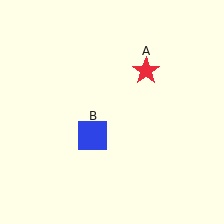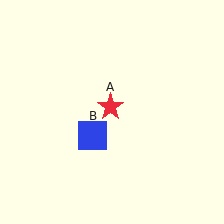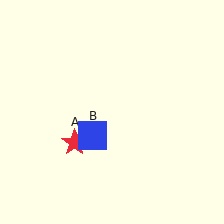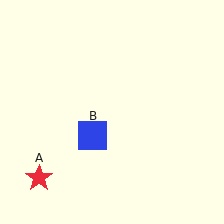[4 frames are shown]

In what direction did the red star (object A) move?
The red star (object A) moved down and to the left.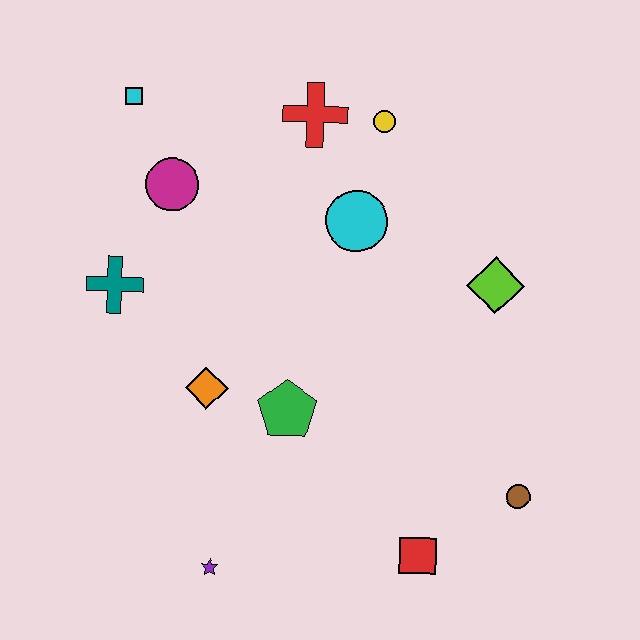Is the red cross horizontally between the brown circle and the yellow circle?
No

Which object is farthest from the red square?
The cyan square is farthest from the red square.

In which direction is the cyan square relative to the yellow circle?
The cyan square is to the left of the yellow circle.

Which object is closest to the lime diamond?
The cyan circle is closest to the lime diamond.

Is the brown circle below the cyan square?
Yes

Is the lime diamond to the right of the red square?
Yes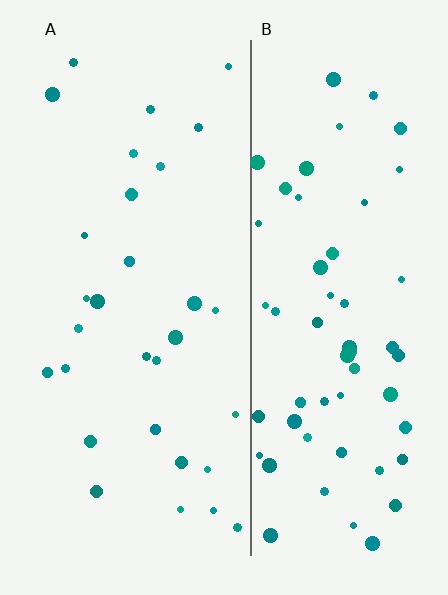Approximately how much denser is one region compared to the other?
Approximately 2.0× — region B over region A.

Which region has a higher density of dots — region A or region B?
B (the right).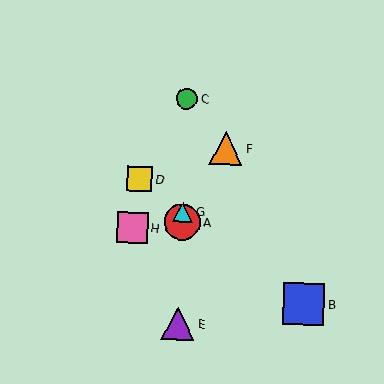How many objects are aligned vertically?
4 objects (A, C, E, G) are aligned vertically.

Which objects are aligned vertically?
Objects A, C, E, G are aligned vertically.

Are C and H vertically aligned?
No, C is at x≈187 and H is at x≈132.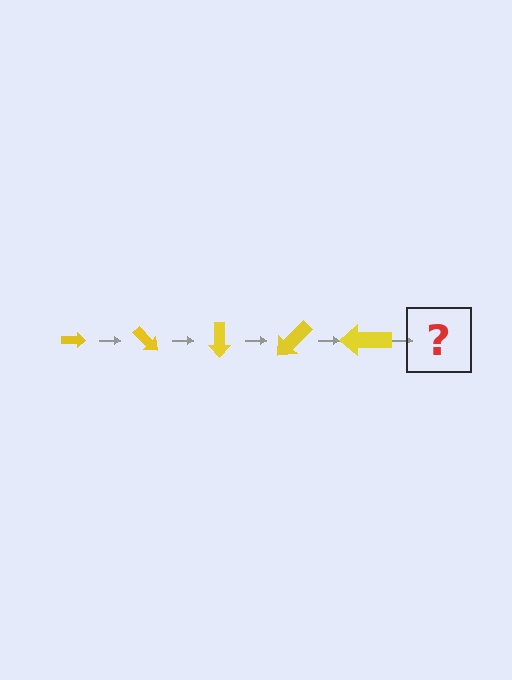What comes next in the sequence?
The next element should be an arrow, larger than the previous one and rotated 225 degrees from the start.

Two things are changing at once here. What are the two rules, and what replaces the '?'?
The two rules are that the arrow grows larger each step and it rotates 45 degrees each step. The '?' should be an arrow, larger than the previous one and rotated 225 degrees from the start.